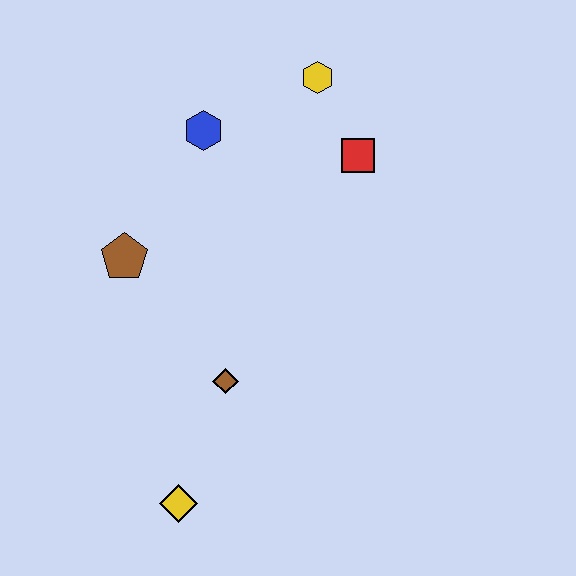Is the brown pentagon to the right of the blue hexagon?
No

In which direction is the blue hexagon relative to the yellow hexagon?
The blue hexagon is to the left of the yellow hexagon.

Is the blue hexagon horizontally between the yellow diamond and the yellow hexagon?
Yes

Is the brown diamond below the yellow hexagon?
Yes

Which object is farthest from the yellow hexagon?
The yellow diamond is farthest from the yellow hexagon.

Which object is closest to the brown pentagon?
The blue hexagon is closest to the brown pentagon.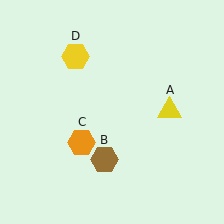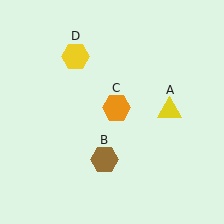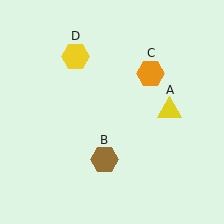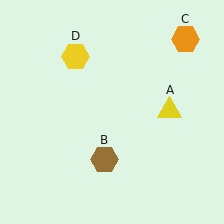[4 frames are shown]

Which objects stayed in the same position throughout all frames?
Yellow triangle (object A) and brown hexagon (object B) and yellow hexagon (object D) remained stationary.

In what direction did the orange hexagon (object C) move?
The orange hexagon (object C) moved up and to the right.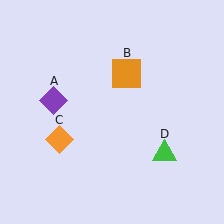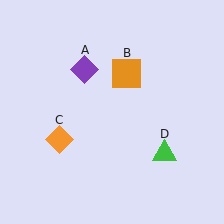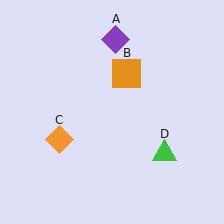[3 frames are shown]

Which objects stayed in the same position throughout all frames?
Orange square (object B) and orange diamond (object C) and green triangle (object D) remained stationary.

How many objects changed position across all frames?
1 object changed position: purple diamond (object A).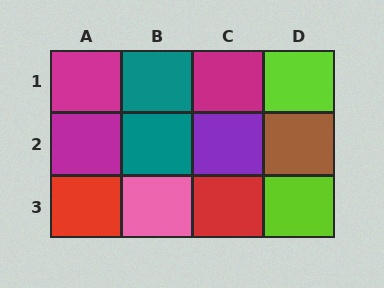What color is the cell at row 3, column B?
Pink.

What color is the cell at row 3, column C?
Red.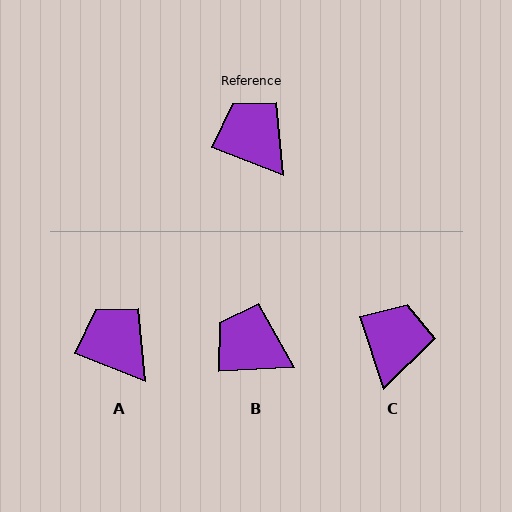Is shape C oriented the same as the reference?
No, it is off by about 51 degrees.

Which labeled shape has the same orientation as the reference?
A.